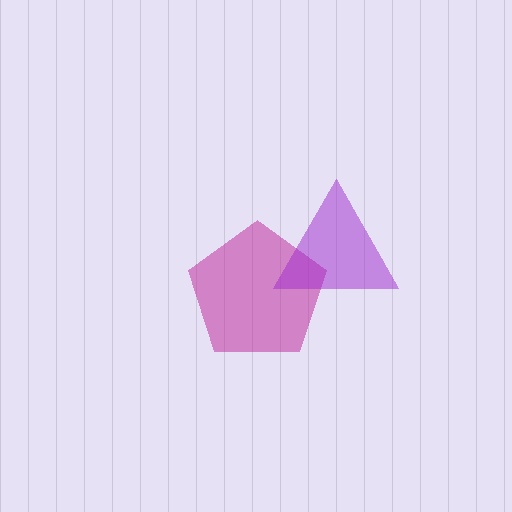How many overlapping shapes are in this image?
There are 2 overlapping shapes in the image.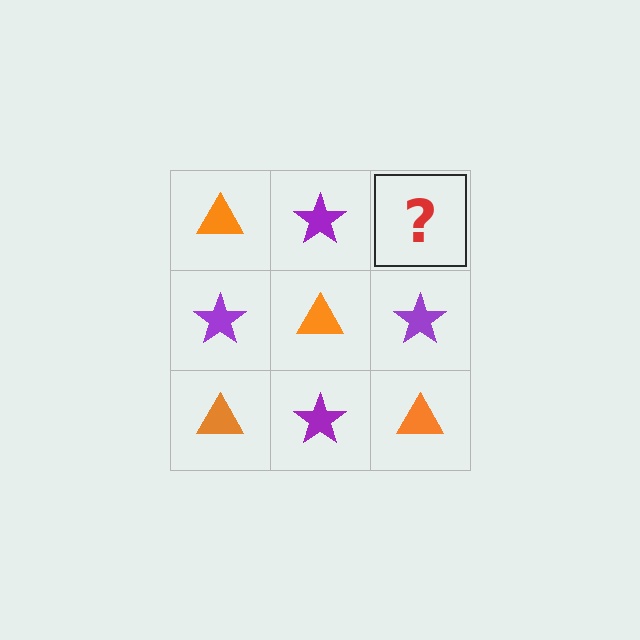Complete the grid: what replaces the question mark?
The question mark should be replaced with an orange triangle.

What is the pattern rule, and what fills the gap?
The rule is that it alternates orange triangle and purple star in a checkerboard pattern. The gap should be filled with an orange triangle.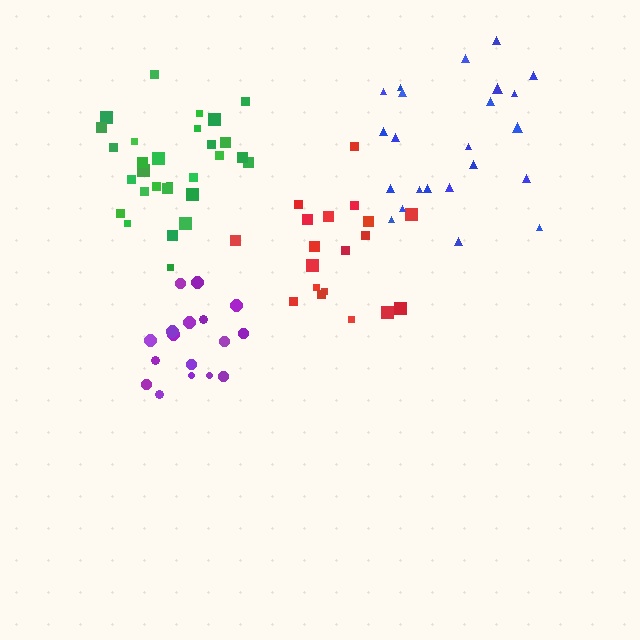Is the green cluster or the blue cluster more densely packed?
Green.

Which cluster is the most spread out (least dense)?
Red.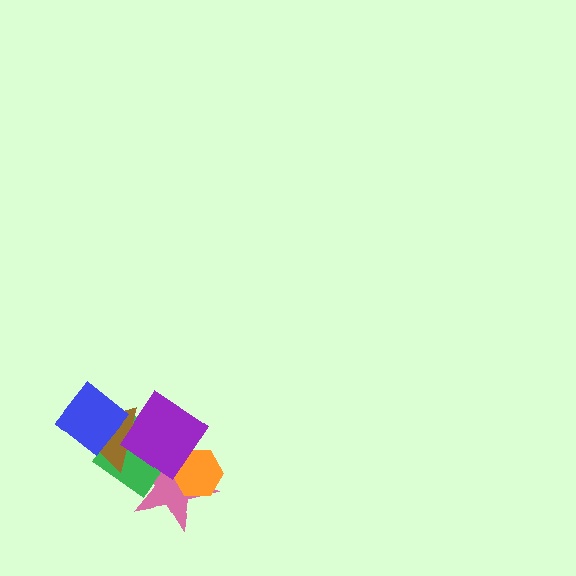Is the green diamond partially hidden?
Yes, it is partially covered by another shape.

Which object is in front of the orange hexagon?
The purple diamond is in front of the orange hexagon.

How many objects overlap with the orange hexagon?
2 objects overlap with the orange hexagon.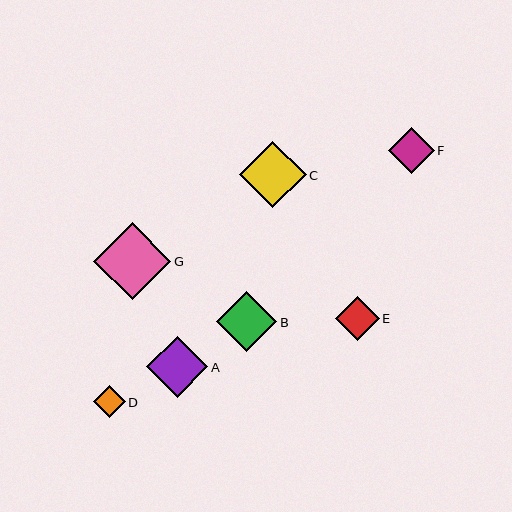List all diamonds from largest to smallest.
From largest to smallest: G, C, A, B, F, E, D.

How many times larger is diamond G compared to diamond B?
Diamond G is approximately 1.3 times the size of diamond B.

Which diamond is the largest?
Diamond G is the largest with a size of approximately 77 pixels.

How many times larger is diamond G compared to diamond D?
Diamond G is approximately 2.5 times the size of diamond D.